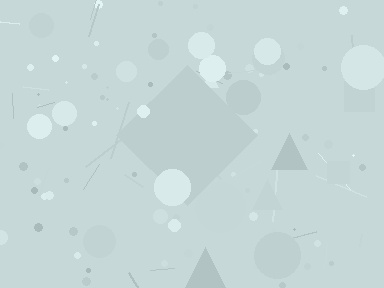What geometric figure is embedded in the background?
A diamond is embedded in the background.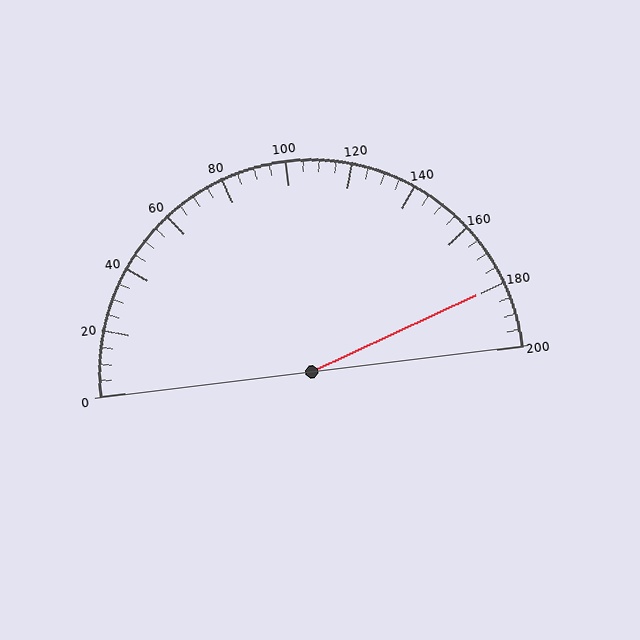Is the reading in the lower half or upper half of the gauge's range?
The reading is in the upper half of the range (0 to 200).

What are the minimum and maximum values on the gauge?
The gauge ranges from 0 to 200.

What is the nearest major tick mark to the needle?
The nearest major tick mark is 180.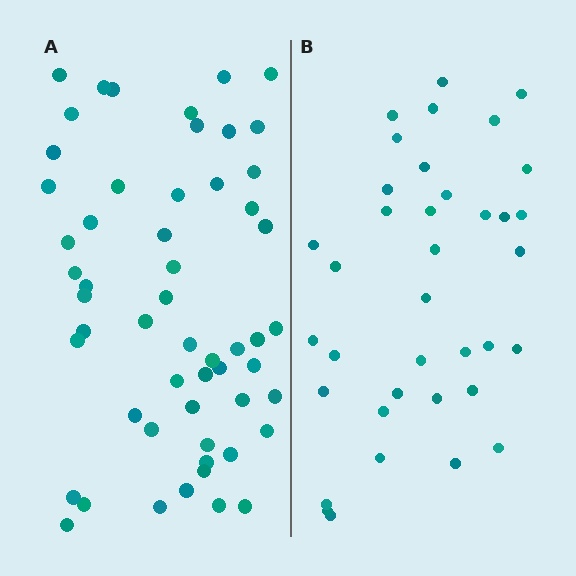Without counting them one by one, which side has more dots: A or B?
Region A (the left region) has more dots.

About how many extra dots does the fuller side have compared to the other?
Region A has approximately 20 more dots than region B.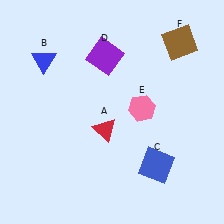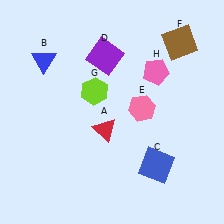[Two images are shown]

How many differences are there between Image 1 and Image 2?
There are 2 differences between the two images.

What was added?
A lime hexagon (G), a pink pentagon (H) were added in Image 2.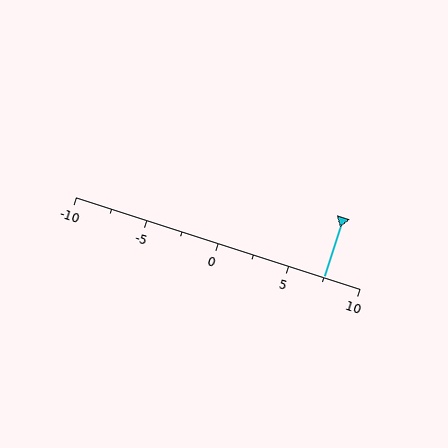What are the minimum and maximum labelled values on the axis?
The axis runs from -10 to 10.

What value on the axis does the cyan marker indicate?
The marker indicates approximately 7.5.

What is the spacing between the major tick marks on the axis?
The major ticks are spaced 5 apart.